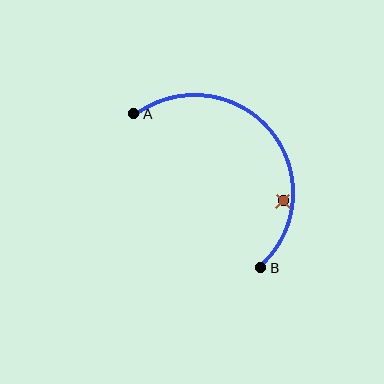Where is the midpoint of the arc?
The arc midpoint is the point on the curve farthest from the straight line joining A and B. It sits above and to the right of that line.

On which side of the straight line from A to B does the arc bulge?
The arc bulges above and to the right of the straight line connecting A and B.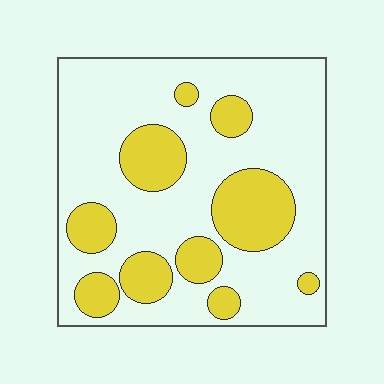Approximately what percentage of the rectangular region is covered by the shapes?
Approximately 30%.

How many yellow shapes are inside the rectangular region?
10.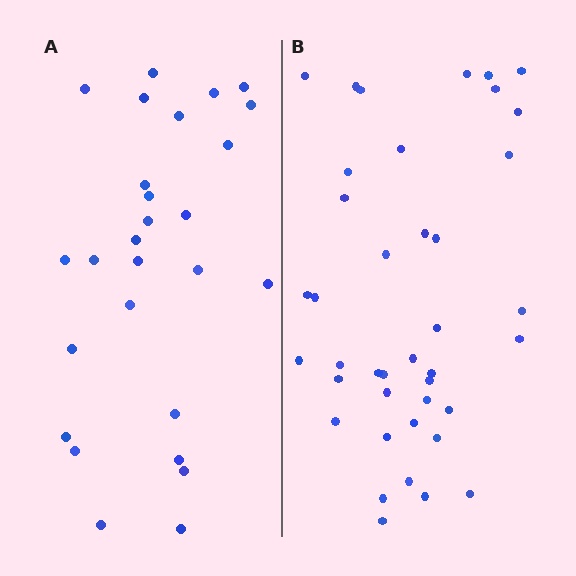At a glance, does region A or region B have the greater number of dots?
Region B (the right region) has more dots.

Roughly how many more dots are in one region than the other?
Region B has approximately 15 more dots than region A.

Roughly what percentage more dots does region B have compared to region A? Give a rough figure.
About 50% more.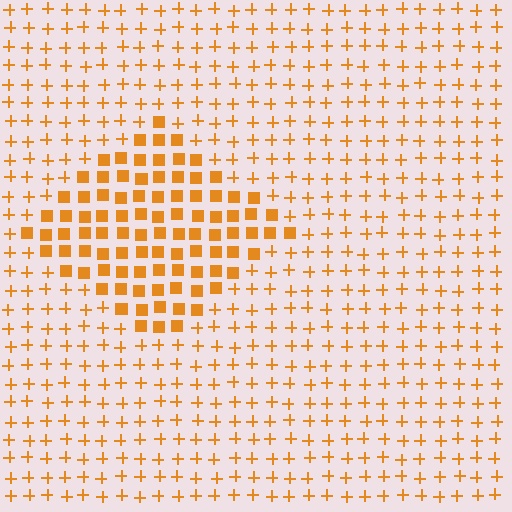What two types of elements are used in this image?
The image uses squares inside the diamond region and plus signs outside it.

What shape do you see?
I see a diamond.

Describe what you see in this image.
The image is filled with small orange elements arranged in a uniform grid. A diamond-shaped region contains squares, while the surrounding area contains plus signs. The boundary is defined purely by the change in element shape.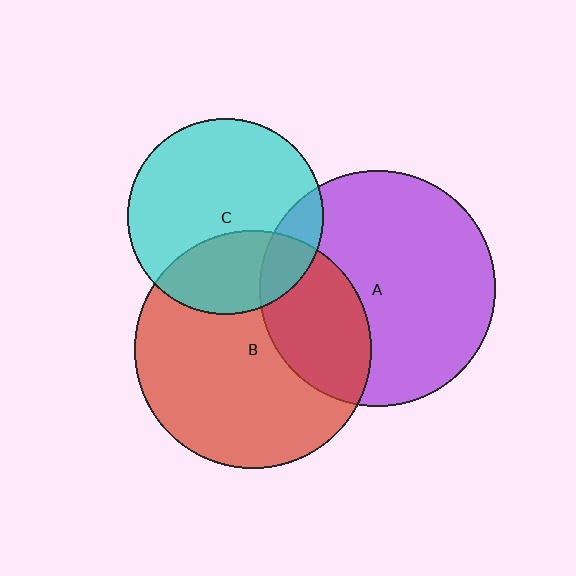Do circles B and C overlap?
Yes.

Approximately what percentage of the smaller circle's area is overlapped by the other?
Approximately 30%.